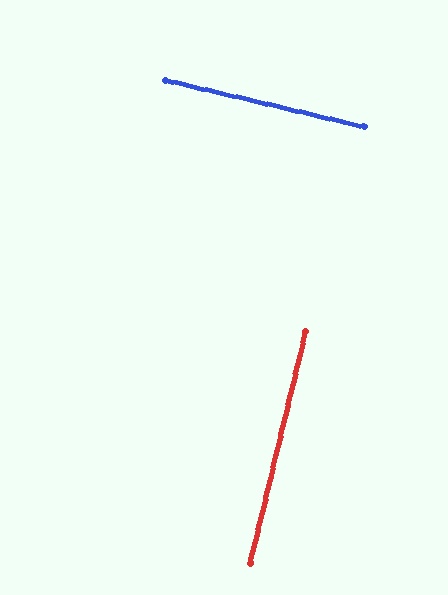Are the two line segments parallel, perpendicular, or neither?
Perpendicular — they meet at approximately 90°.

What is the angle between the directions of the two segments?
Approximately 90 degrees.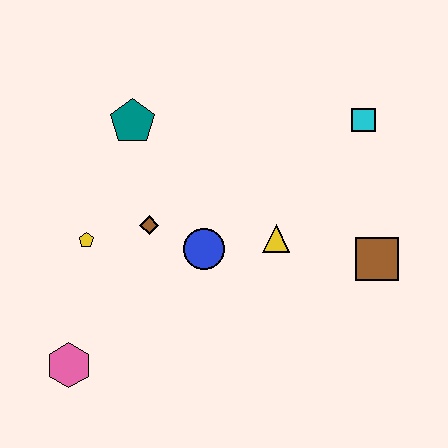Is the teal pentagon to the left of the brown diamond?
Yes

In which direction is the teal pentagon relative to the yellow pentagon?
The teal pentagon is above the yellow pentagon.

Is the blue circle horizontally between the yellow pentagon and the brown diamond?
No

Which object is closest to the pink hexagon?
The yellow pentagon is closest to the pink hexagon.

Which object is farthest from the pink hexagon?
The cyan square is farthest from the pink hexagon.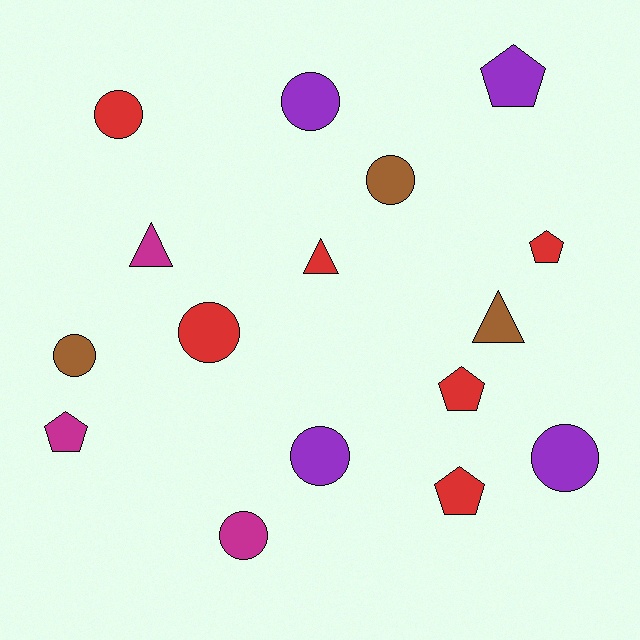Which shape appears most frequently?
Circle, with 8 objects.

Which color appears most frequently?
Red, with 6 objects.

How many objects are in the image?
There are 16 objects.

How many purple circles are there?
There are 3 purple circles.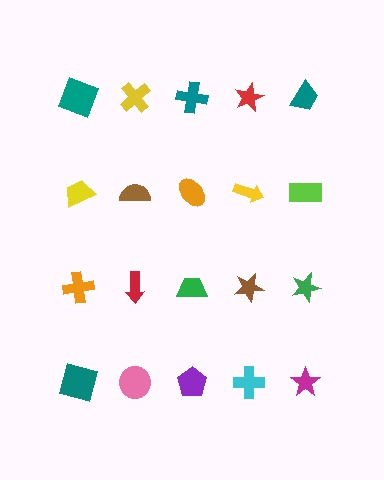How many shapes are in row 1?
5 shapes.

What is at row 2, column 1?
A yellow trapezoid.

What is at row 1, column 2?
A yellow cross.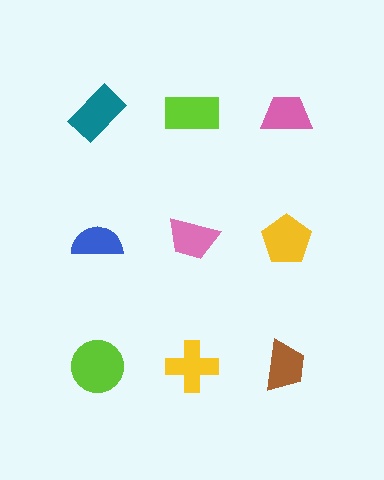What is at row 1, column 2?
A lime rectangle.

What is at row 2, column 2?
A pink trapezoid.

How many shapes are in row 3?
3 shapes.